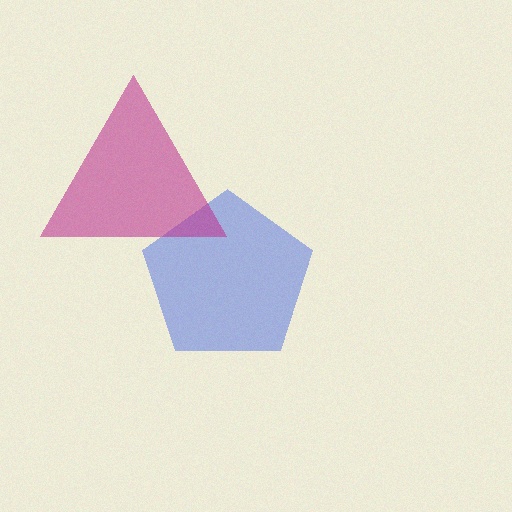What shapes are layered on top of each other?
The layered shapes are: a blue pentagon, a magenta triangle.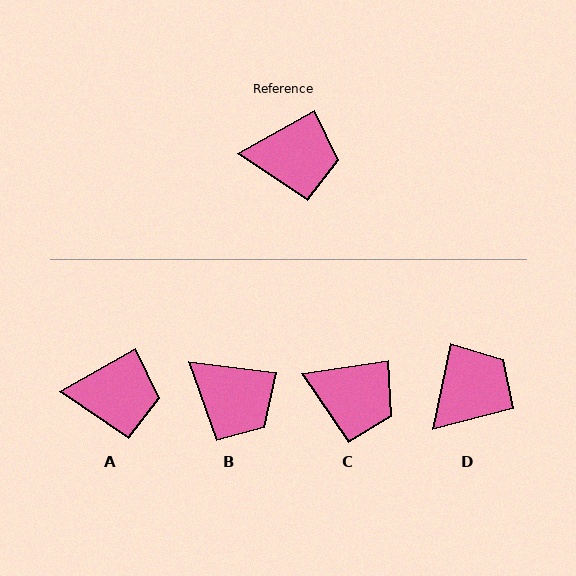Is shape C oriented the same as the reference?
No, it is off by about 21 degrees.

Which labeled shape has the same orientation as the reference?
A.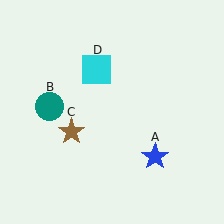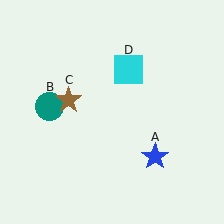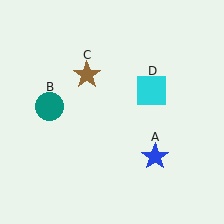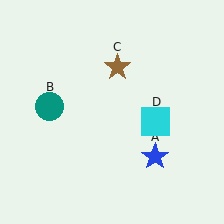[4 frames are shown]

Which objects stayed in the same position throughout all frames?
Blue star (object A) and teal circle (object B) remained stationary.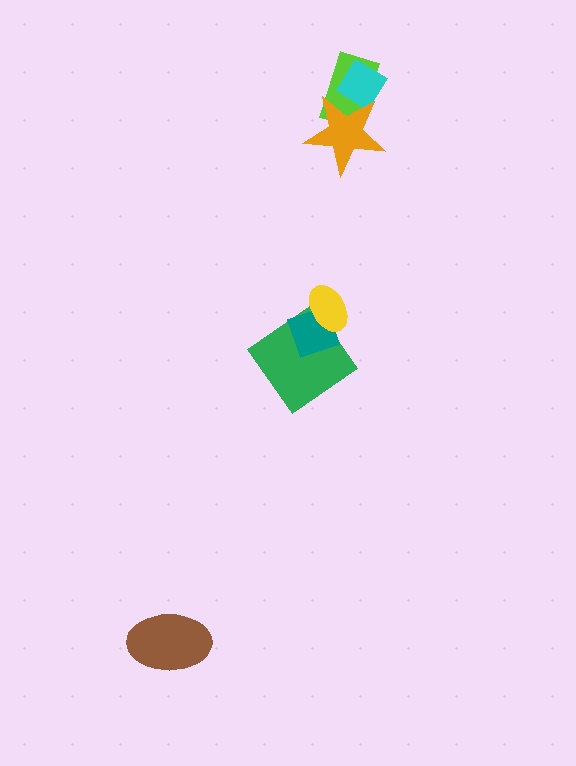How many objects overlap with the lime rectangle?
2 objects overlap with the lime rectangle.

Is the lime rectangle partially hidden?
Yes, it is partially covered by another shape.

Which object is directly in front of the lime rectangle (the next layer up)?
The cyan diamond is directly in front of the lime rectangle.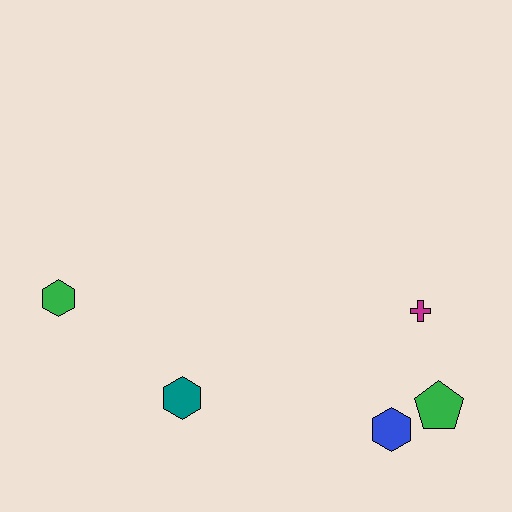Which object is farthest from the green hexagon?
The green pentagon is farthest from the green hexagon.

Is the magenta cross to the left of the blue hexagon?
No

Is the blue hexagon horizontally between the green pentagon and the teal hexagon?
Yes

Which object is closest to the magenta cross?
The green pentagon is closest to the magenta cross.